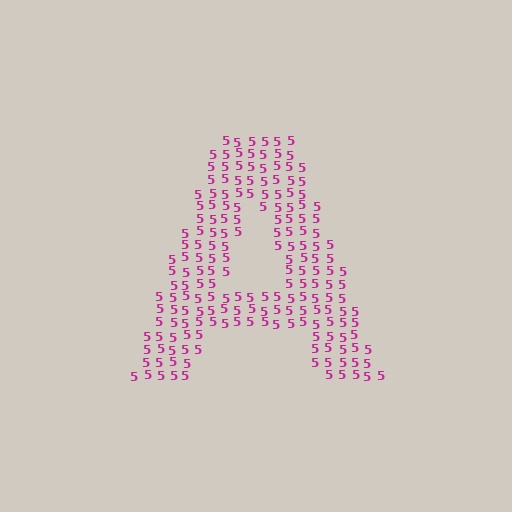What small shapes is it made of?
It is made of small digit 5's.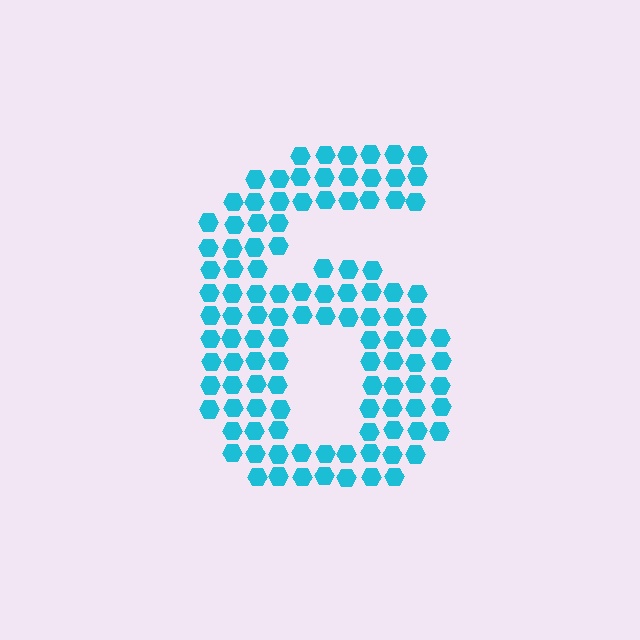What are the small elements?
The small elements are hexagons.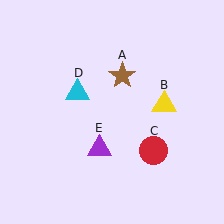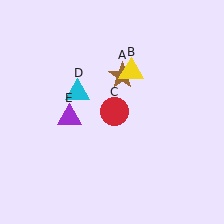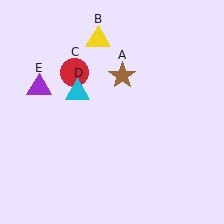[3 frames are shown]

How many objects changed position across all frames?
3 objects changed position: yellow triangle (object B), red circle (object C), purple triangle (object E).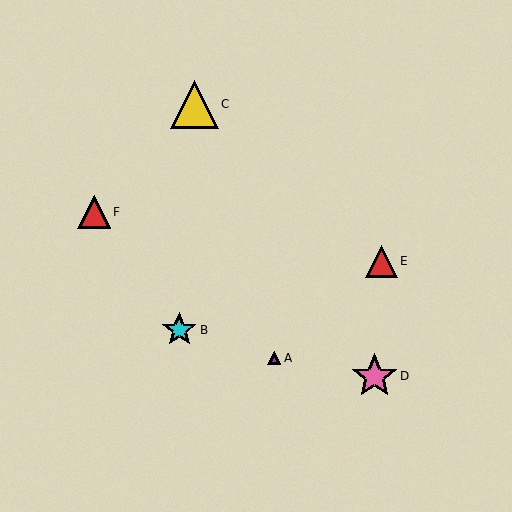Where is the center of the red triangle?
The center of the red triangle is at (94, 212).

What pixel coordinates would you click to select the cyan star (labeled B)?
Click at (179, 330) to select the cyan star B.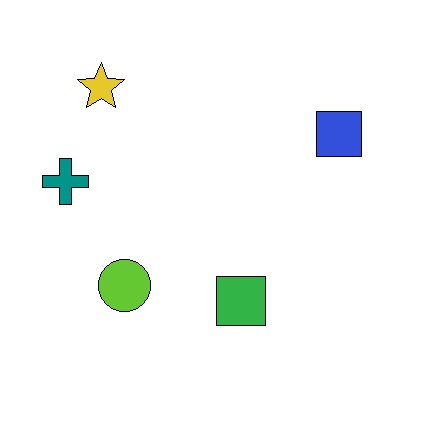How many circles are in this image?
There is 1 circle.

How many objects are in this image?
There are 5 objects.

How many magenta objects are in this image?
There are no magenta objects.